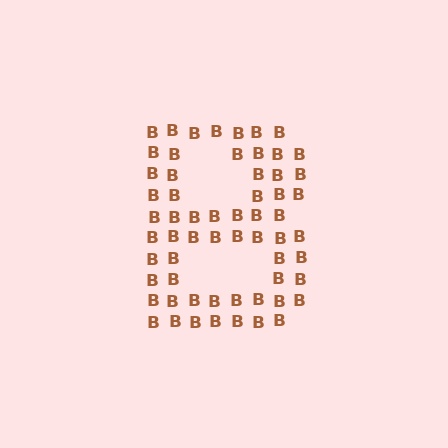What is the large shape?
The large shape is the letter B.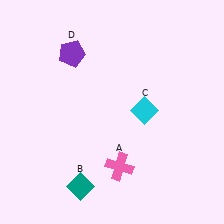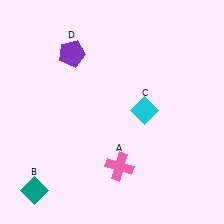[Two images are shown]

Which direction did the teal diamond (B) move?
The teal diamond (B) moved left.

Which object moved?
The teal diamond (B) moved left.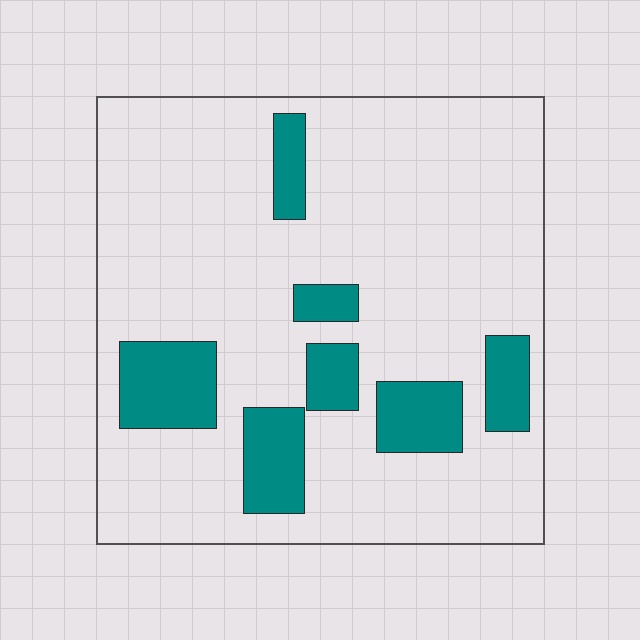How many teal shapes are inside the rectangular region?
7.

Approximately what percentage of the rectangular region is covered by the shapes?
Approximately 20%.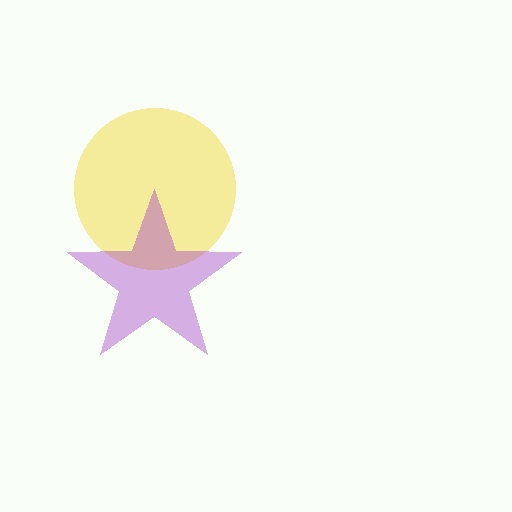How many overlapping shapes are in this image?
There are 2 overlapping shapes in the image.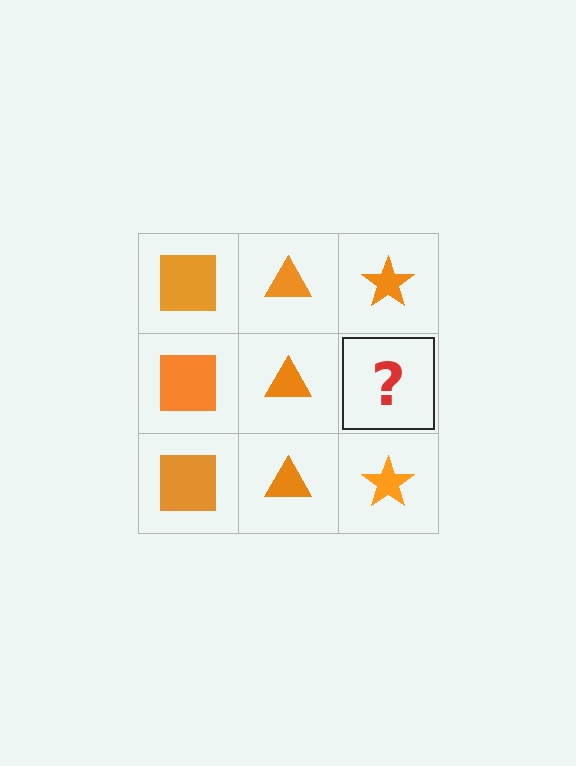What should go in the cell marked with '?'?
The missing cell should contain an orange star.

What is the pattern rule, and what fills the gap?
The rule is that each column has a consistent shape. The gap should be filled with an orange star.